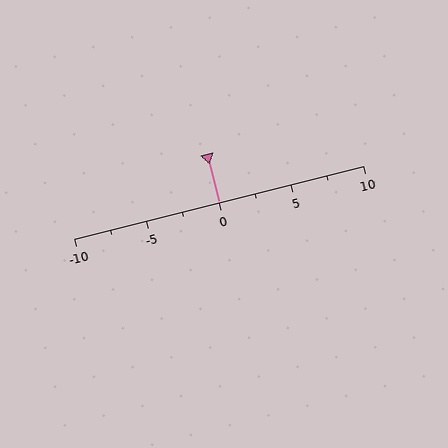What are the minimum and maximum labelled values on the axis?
The axis runs from -10 to 10.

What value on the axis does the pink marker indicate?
The marker indicates approximately 0.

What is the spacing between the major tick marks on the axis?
The major ticks are spaced 5 apart.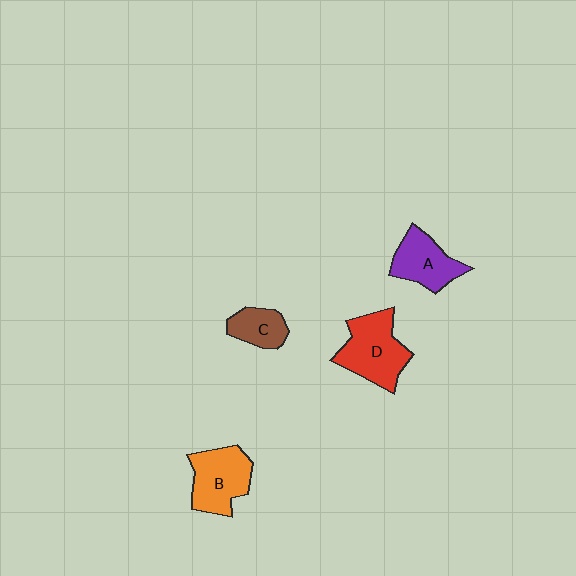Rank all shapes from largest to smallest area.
From largest to smallest: D (red), B (orange), A (purple), C (brown).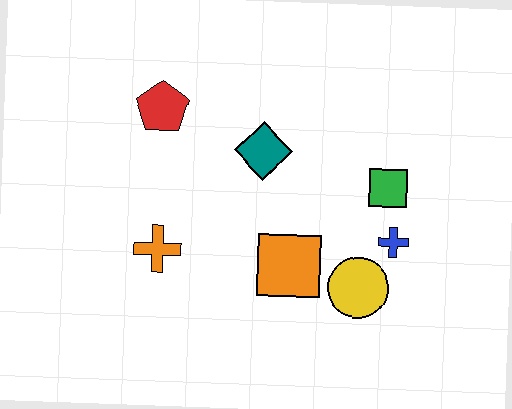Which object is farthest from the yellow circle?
The red pentagon is farthest from the yellow circle.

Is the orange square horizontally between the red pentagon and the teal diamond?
No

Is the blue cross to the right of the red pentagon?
Yes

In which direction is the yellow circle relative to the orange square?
The yellow circle is to the right of the orange square.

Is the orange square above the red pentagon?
No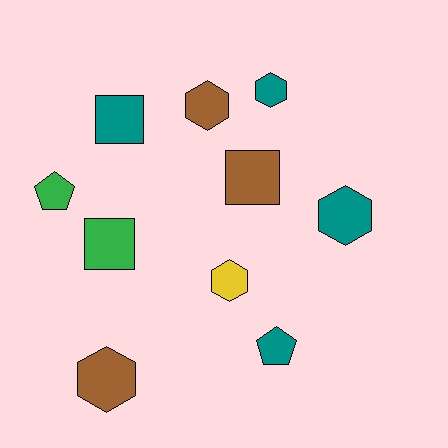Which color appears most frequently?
Teal, with 4 objects.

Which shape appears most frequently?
Hexagon, with 5 objects.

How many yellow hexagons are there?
There is 1 yellow hexagon.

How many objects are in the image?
There are 10 objects.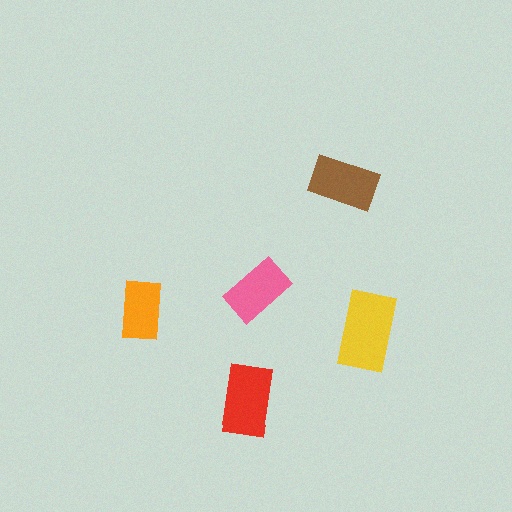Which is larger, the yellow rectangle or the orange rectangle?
The yellow one.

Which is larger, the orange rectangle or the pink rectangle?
The pink one.